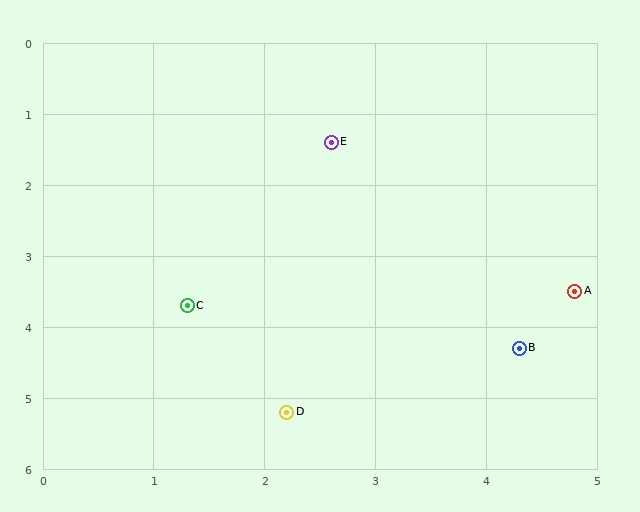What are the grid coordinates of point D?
Point D is at approximately (2.2, 5.2).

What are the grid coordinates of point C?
Point C is at approximately (1.3, 3.7).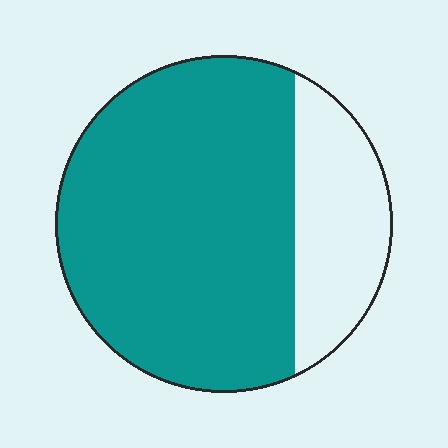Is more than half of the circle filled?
Yes.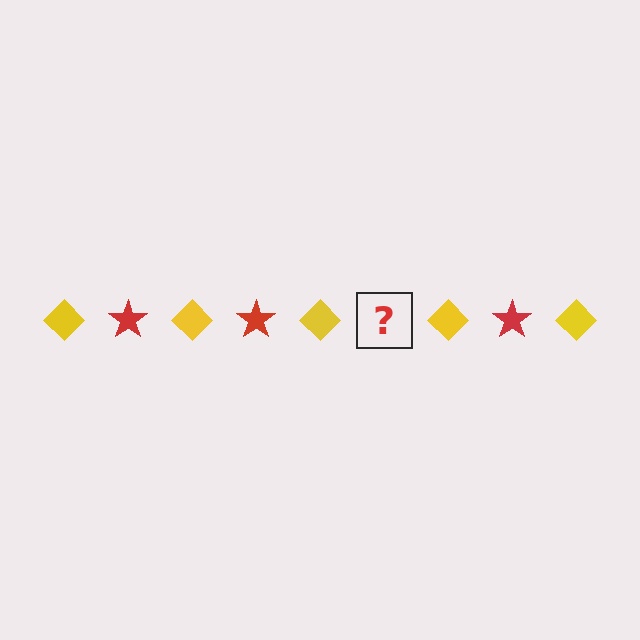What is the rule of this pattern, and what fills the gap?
The rule is that the pattern alternates between yellow diamond and red star. The gap should be filled with a red star.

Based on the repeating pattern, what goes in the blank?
The blank should be a red star.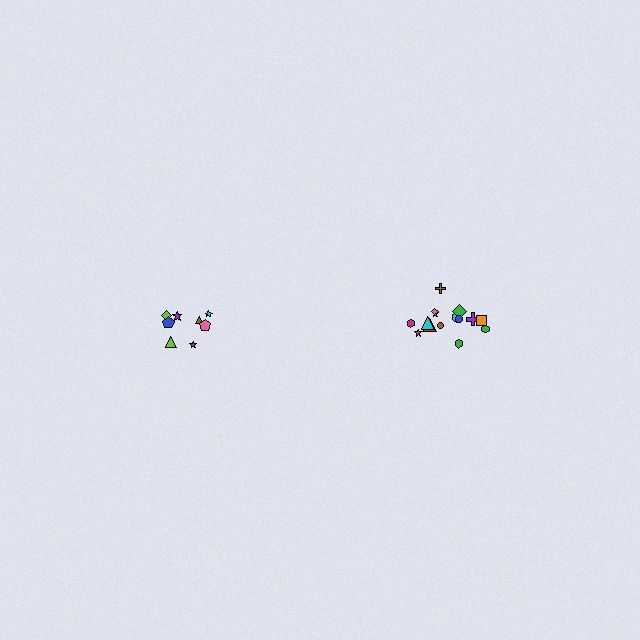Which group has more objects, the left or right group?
The right group.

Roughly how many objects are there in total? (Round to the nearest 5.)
Roughly 25 objects in total.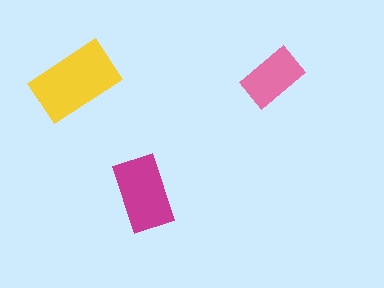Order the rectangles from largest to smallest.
the yellow one, the magenta one, the pink one.